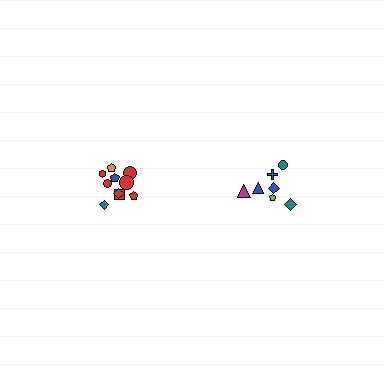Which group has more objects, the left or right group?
The left group.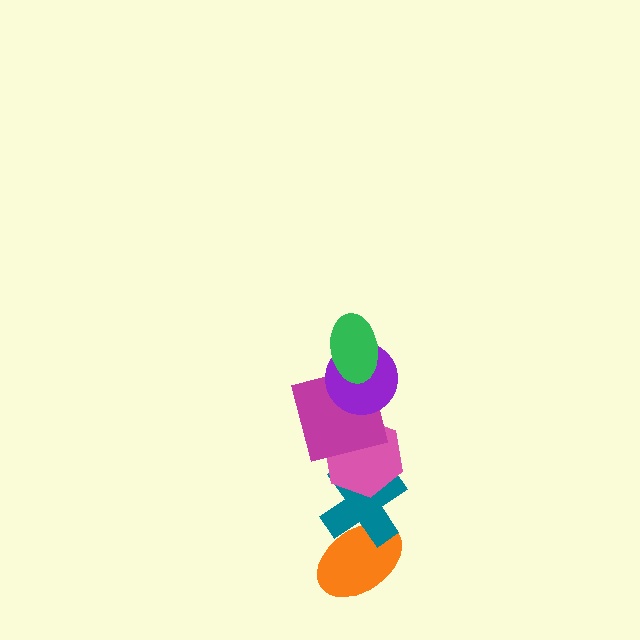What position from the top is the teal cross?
The teal cross is 5th from the top.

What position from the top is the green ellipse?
The green ellipse is 1st from the top.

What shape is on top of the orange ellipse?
The teal cross is on top of the orange ellipse.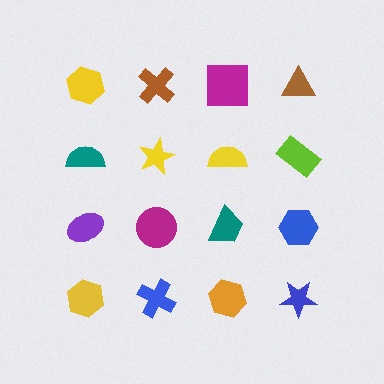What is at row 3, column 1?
A purple ellipse.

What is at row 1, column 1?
A yellow hexagon.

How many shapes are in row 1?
4 shapes.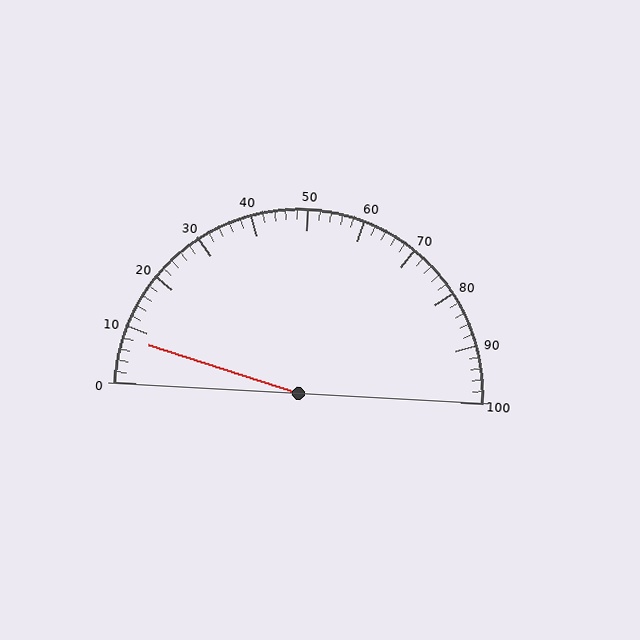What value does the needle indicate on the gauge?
The needle indicates approximately 8.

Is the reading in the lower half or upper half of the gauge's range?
The reading is in the lower half of the range (0 to 100).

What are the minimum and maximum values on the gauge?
The gauge ranges from 0 to 100.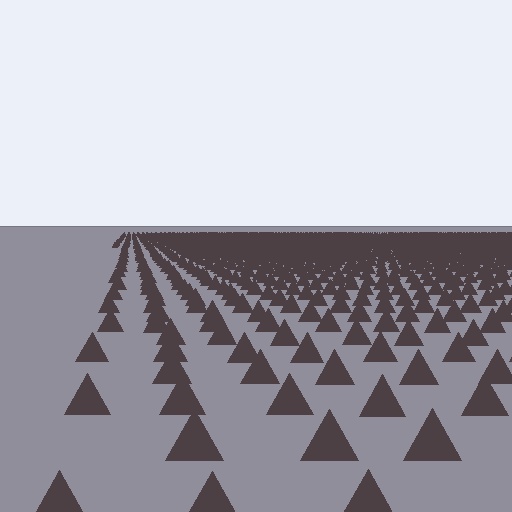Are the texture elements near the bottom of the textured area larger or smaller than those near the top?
Larger. Near the bottom, elements are closer to the viewer and appear at a bigger on-screen size.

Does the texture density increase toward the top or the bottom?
Density increases toward the top.